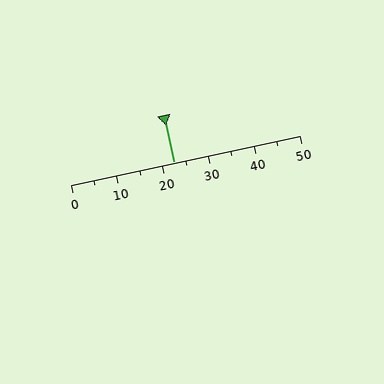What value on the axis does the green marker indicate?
The marker indicates approximately 22.5.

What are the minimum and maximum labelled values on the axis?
The axis runs from 0 to 50.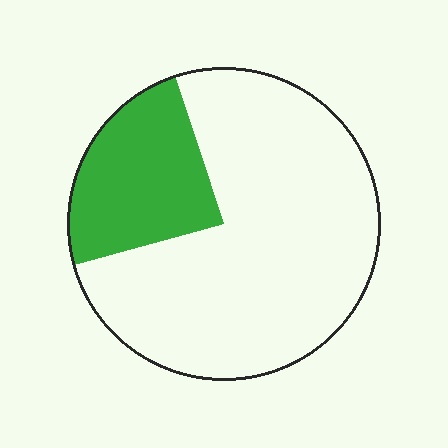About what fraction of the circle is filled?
About one quarter (1/4).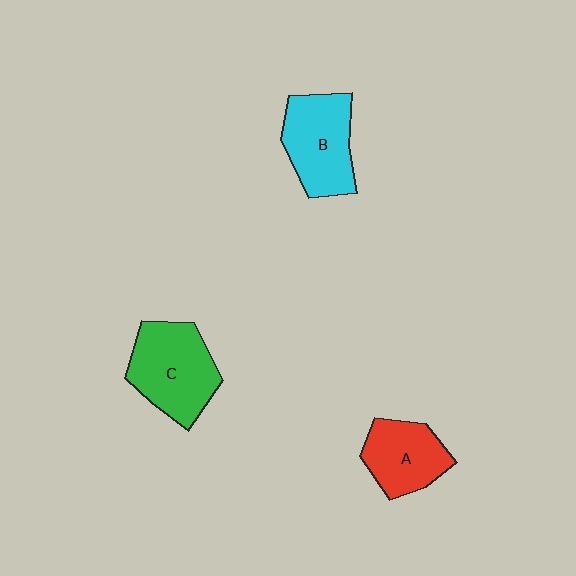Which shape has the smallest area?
Shape A (red).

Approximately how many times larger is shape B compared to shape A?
Approximately 1.2 times.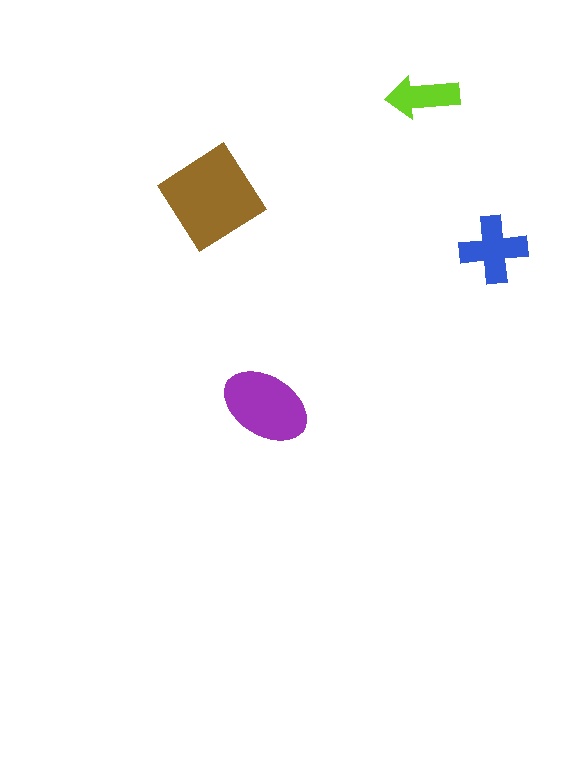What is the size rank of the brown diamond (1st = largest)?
1st.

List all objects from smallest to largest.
The lime arrow, the blue cross, the purple ellipse, the brown diamond.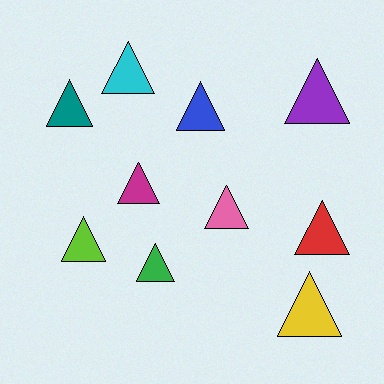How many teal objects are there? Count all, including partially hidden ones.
There is 1 teal object.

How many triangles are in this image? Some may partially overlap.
There are 10 triangles.